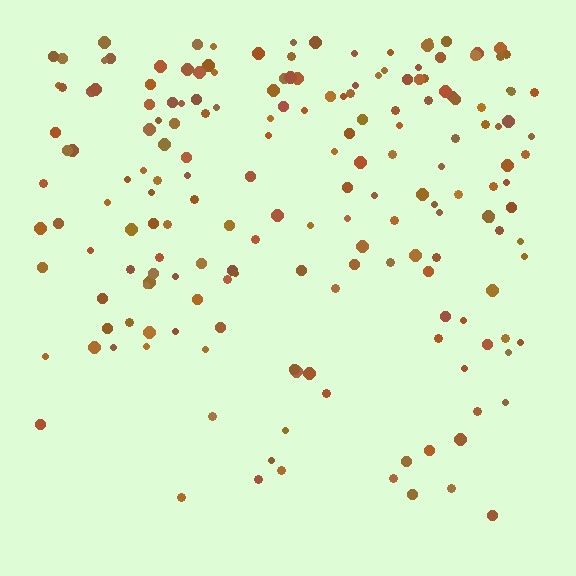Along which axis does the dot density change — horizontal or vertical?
Vertical.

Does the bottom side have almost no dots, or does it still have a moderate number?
Still a moderate number, just noticeably fewer than the top.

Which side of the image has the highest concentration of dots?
The top.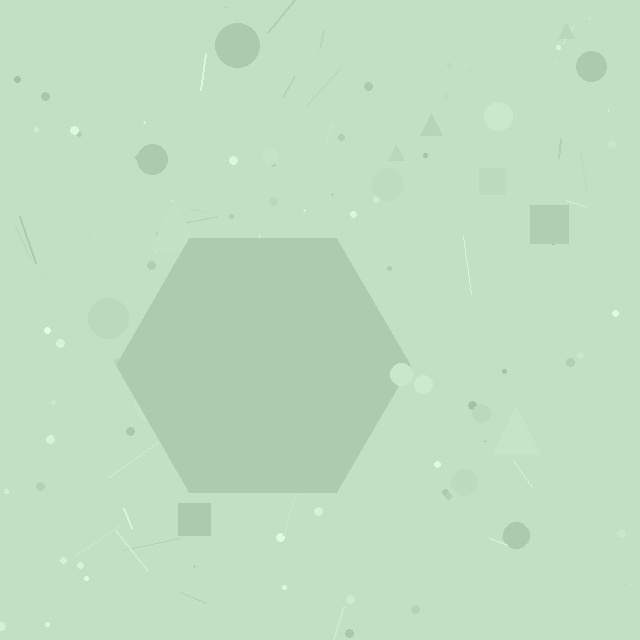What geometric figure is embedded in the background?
A hexagon is embedded in the background.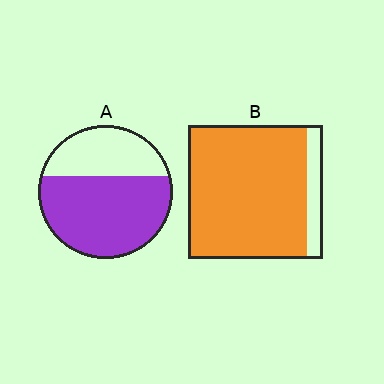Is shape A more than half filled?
Yes.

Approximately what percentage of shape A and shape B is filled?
A is approximately 65% and B is approximately 90%.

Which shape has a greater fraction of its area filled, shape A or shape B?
Shape B.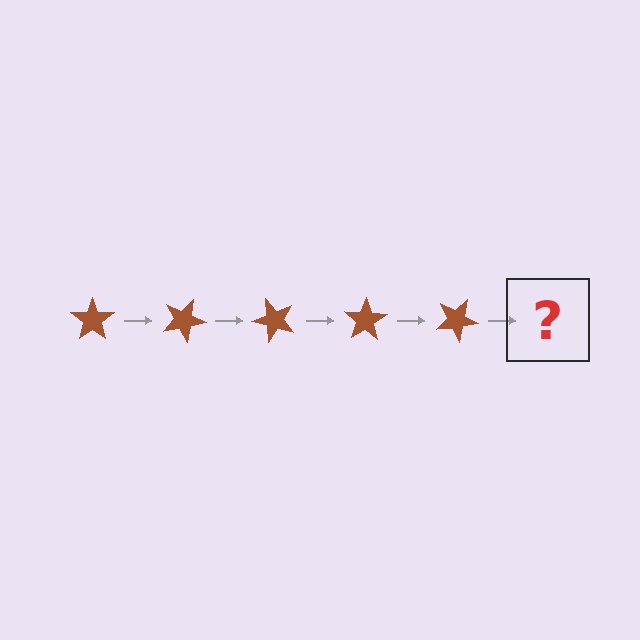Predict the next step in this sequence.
The next step is a brown star rotated 125 degrees.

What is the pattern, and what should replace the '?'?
The pattern is that the star rotates 25 degrees each step. The '?' should be a brown star rotated 125 degrees.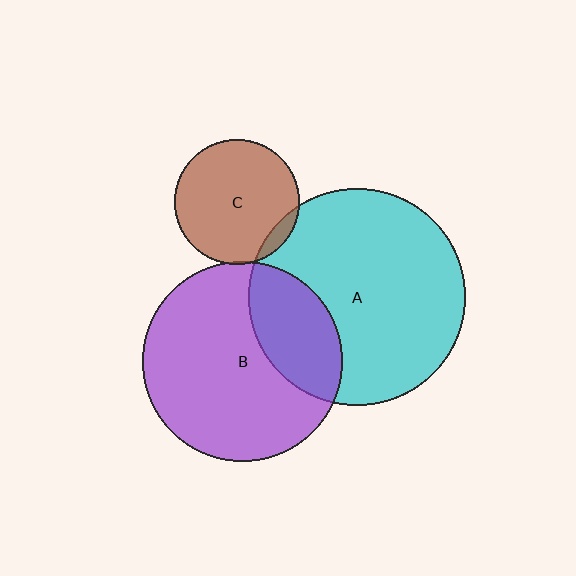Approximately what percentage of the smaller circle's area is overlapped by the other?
Approximately 5%.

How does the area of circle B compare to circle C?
Approximately 2.6 times.